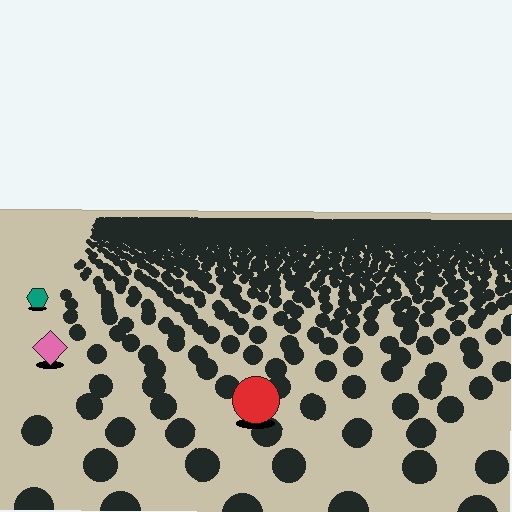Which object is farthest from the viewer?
The teal hexagon is farthest from the viewer. It appears smaller and the ground texture around it is denser.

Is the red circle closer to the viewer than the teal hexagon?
Yes. The red circle is closer — you can tell from the texture gradient: the ground texture is coarser near it.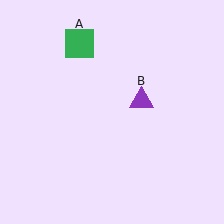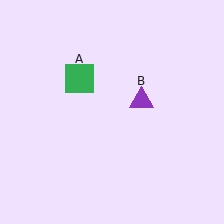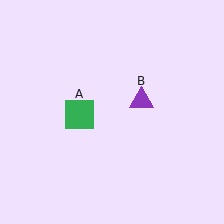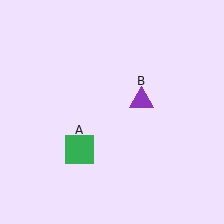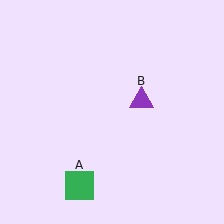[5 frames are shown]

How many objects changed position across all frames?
1 object changed position: green square (object A).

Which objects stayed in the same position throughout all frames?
Purple triangle (object B) remained stationary.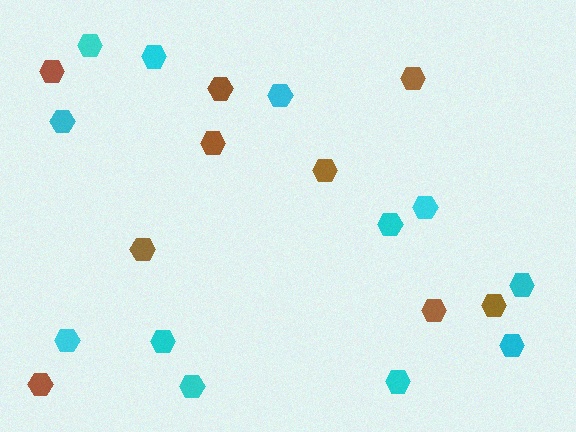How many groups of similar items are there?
There are 2 groups: one group of cyan hexagons (12) and one group of brown hexagons (9).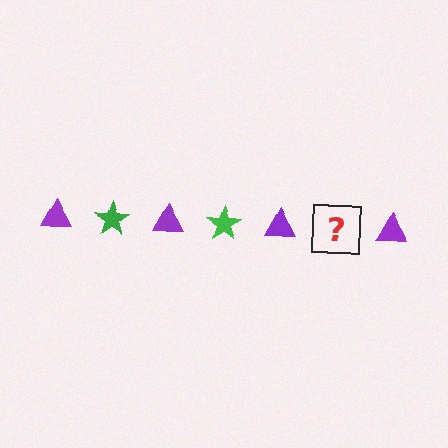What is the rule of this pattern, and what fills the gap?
The rule is that the pattern alternates between purple triangle and green star. The gap should be filled with a green star.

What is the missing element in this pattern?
The missing element is a green star.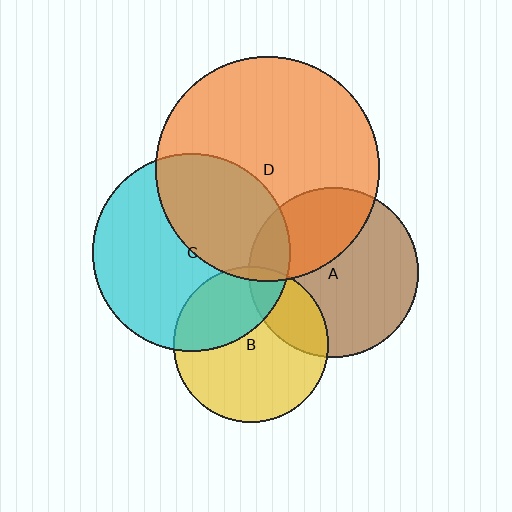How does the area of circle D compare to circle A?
Approximately 1.7 times.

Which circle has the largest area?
Circle D (orange).